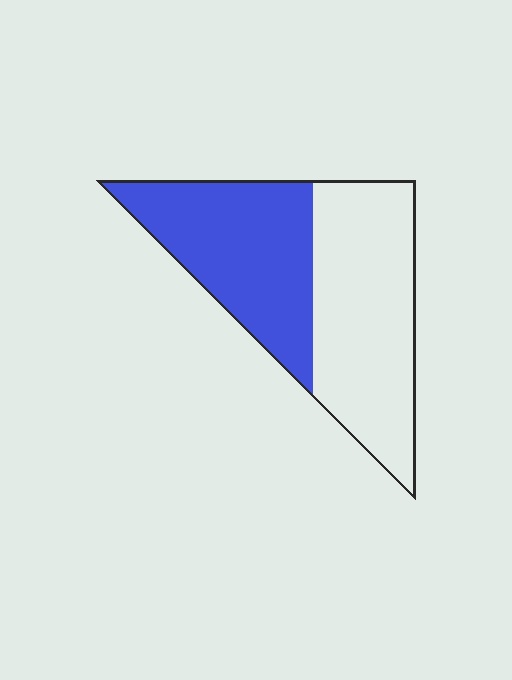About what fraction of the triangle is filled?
About one half (1/2).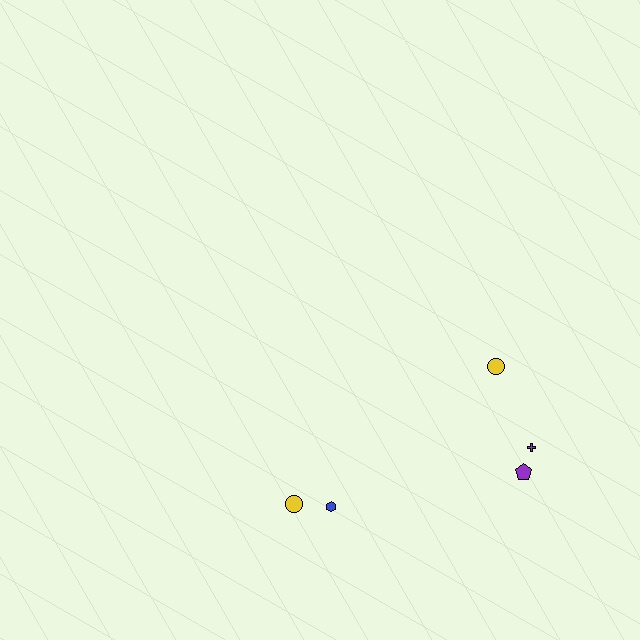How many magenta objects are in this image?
There are no magenta objects.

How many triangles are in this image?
There are no triangles.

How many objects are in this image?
There are 5 objects.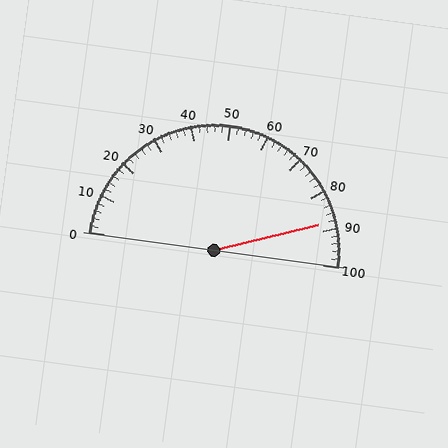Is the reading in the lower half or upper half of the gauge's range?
The reading is in the upper half of the range (0 to 100).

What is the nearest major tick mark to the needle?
The nearest major tick mark is 90.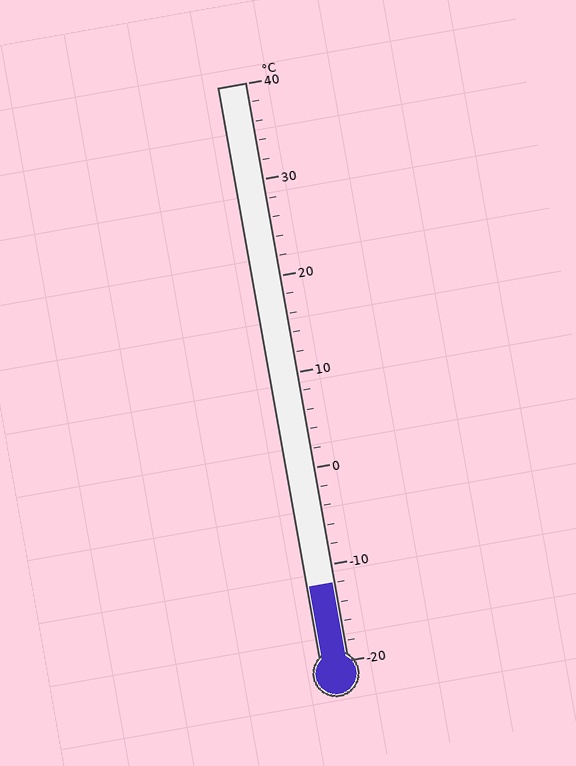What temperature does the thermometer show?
The thermometer shows approximately -12°C.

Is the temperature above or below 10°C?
The temperature is below 10°C.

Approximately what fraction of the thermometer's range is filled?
The thermometer is filled to approximately 15% of its range.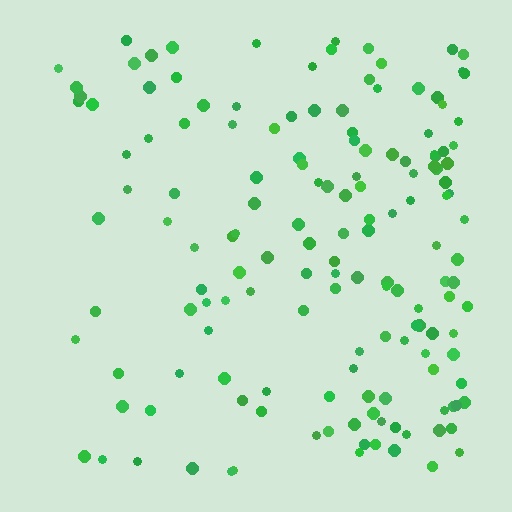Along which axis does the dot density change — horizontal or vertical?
Horizontal.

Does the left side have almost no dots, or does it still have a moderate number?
Still a moderate number, just noticeably fewer than the right.